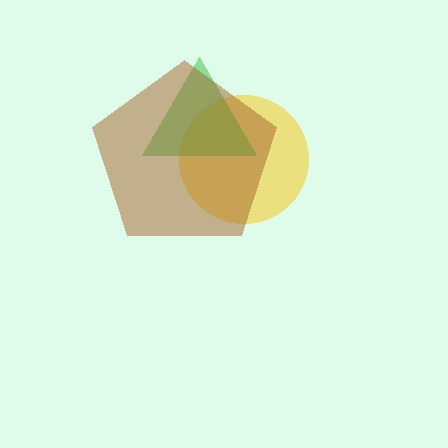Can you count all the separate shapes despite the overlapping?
Yes, there are 3 separate shapes.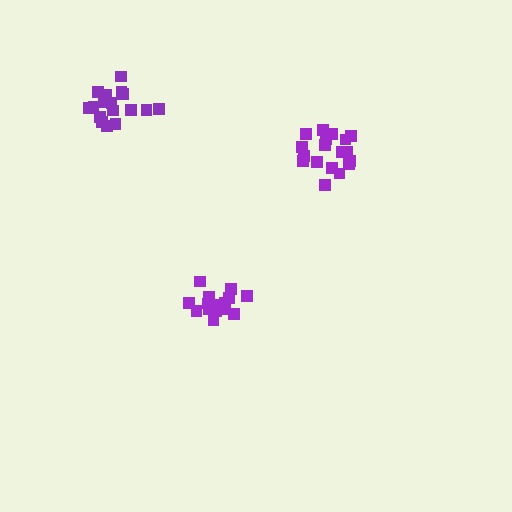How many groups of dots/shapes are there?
There are 3 groups.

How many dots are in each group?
Group 1: 15 dots, Group 2: 18 dots, Group 3: 17 dots (50 total).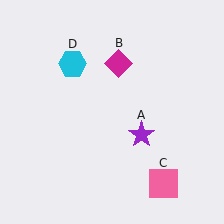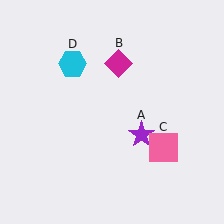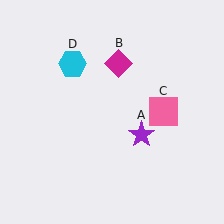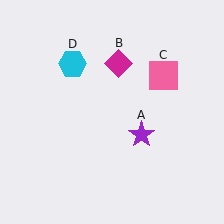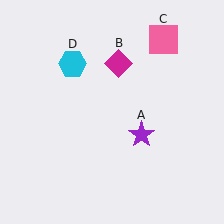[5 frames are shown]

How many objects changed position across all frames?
1 object changed position: pink square (object C).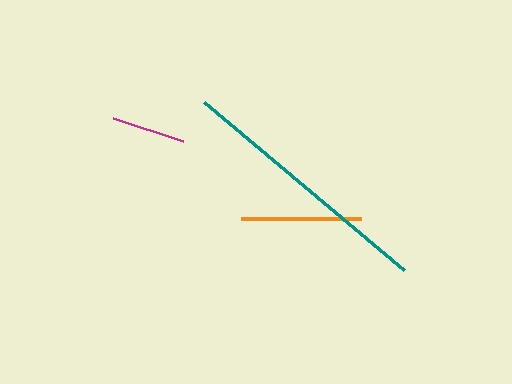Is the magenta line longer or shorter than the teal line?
The teal line is longer than the magenta line.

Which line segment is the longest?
The teal line is the longest at approximately 261 pixels.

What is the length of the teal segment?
The teal segment is approximately 261 pixels long.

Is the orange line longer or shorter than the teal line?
The teal line is longer than the orange line.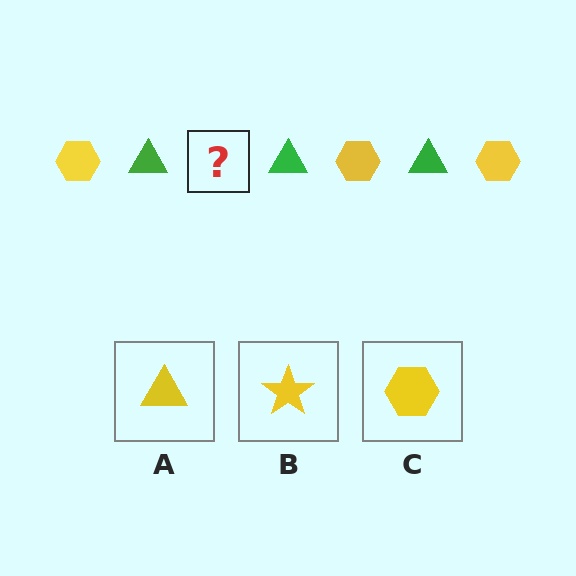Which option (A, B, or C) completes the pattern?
C.